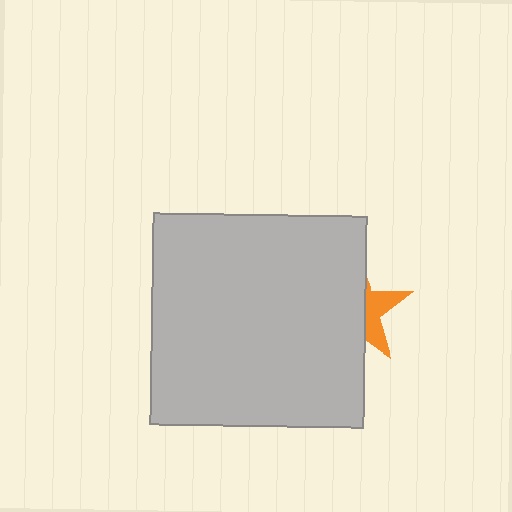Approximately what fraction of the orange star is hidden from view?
Roughly 67% of the orange star is hidden behind the light gray rectangle.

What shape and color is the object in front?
The object in front is a light gray rectangle.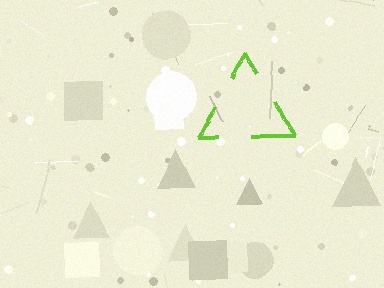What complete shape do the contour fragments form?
The contour fragments form a triangle.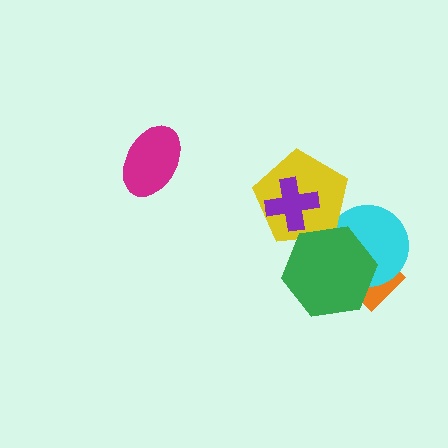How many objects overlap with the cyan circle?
3 objects overlap with the cyan circle.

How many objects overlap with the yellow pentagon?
3 objects overlap with the yellow pentagon.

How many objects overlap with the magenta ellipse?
0 objects overlap with the magenta ellipse.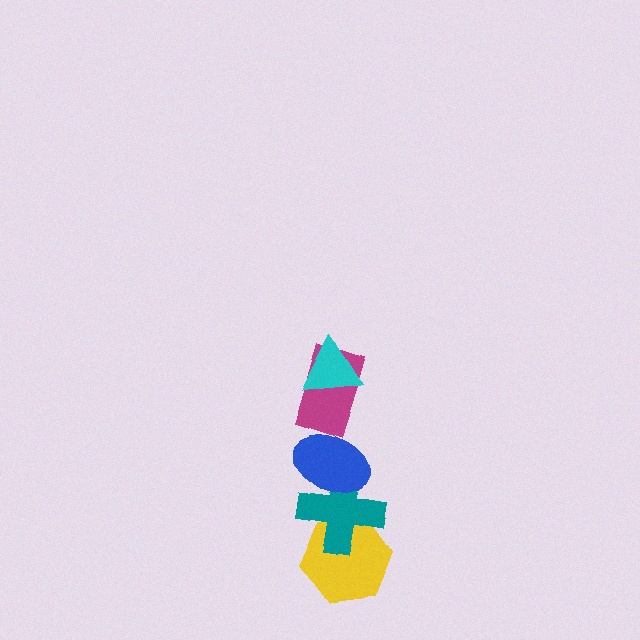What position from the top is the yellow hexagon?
The yellow hexagon is 5th from the top.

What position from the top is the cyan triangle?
The cyan triangle is 1st from the top.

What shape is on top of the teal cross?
The blue ellipse is on top of the teal cross.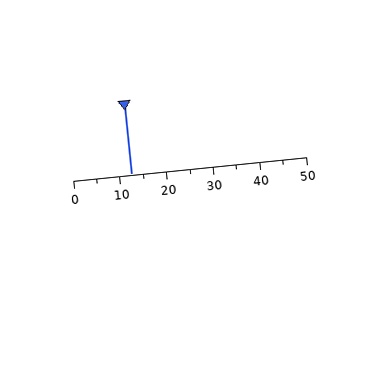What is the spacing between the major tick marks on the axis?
The major ticks are spaced 10 apart.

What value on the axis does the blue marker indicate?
The marker indicates approximately 12.5.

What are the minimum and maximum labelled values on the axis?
The axis runs from 0 to 50.